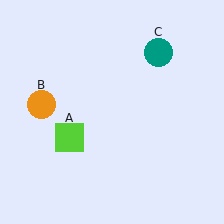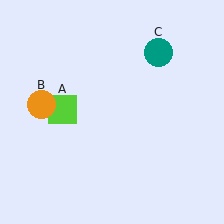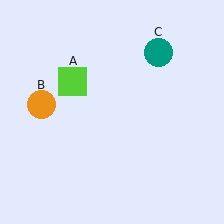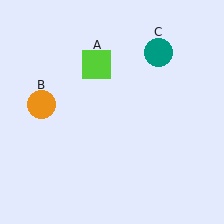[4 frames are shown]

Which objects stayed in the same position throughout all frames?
Orange circle (object B) and teal circle (object C) remained stationary.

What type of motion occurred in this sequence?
The lime square (object A) rotated clockwise around the center of the scene.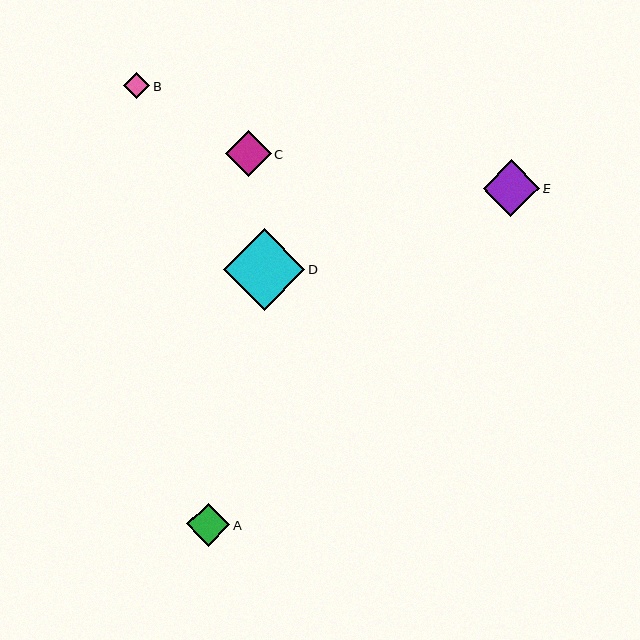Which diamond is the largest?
Diamond D is the largest with a size of approximately 81 pixels.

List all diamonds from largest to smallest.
From largest to smallest: D, E, C, A, B.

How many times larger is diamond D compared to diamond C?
Diamond D is approximately 1.8 times the size of diamond C.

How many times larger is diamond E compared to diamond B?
Diamond E is approximately 2.2 times the size of diamond B.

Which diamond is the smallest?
Diamond B is the smallest with a size of approximately 26 pixels.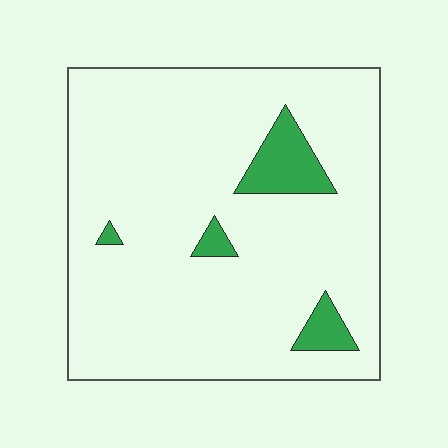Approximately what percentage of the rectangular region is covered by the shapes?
Approximately 10%.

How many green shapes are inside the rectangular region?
4.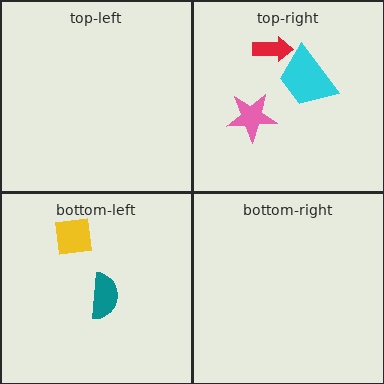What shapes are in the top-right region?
The red arrow, the cyan trapezoid, the pink star.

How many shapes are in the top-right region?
3.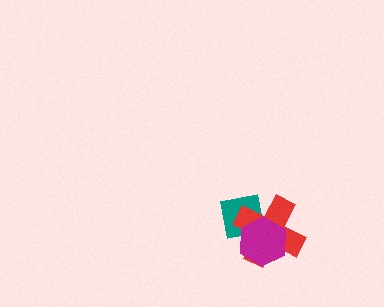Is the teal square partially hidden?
Yes, it is partially covered by another shape.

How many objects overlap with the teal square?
2 objects overlap with the teal square.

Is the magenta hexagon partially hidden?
No, no other shape covers it.